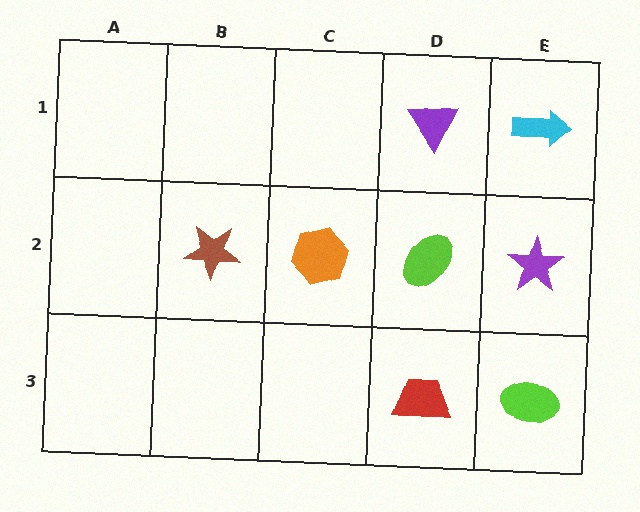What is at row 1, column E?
A cyan arrow.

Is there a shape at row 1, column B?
No, that cell is empty.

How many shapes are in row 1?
2 shapes.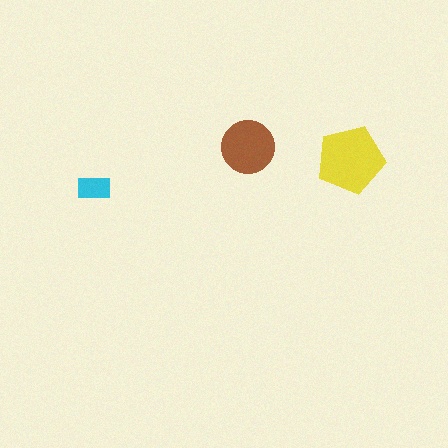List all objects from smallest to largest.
The cyan rectangle, the brown circle, the yellow pentagon.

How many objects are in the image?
There are 3 objects in the image.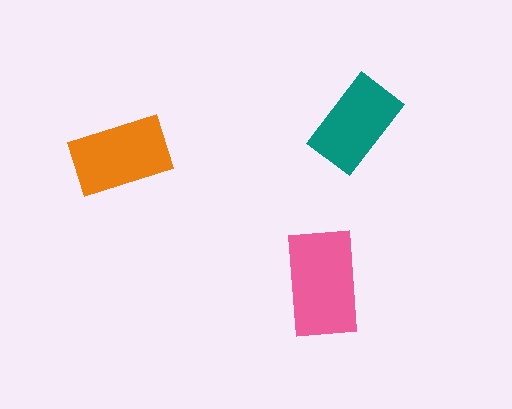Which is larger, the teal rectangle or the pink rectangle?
The pink one.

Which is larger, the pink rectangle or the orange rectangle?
The pink one.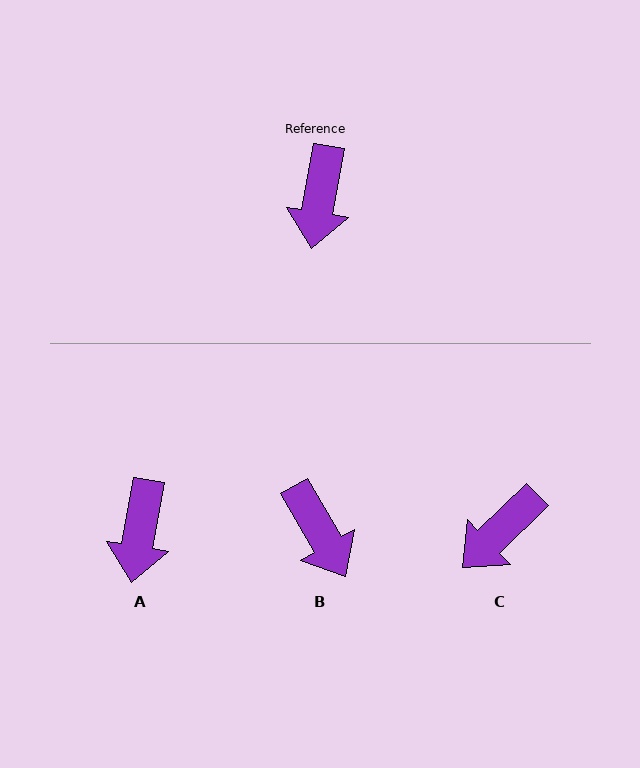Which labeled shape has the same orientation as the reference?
A.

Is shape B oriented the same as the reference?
No, it is off by about 39 degrees.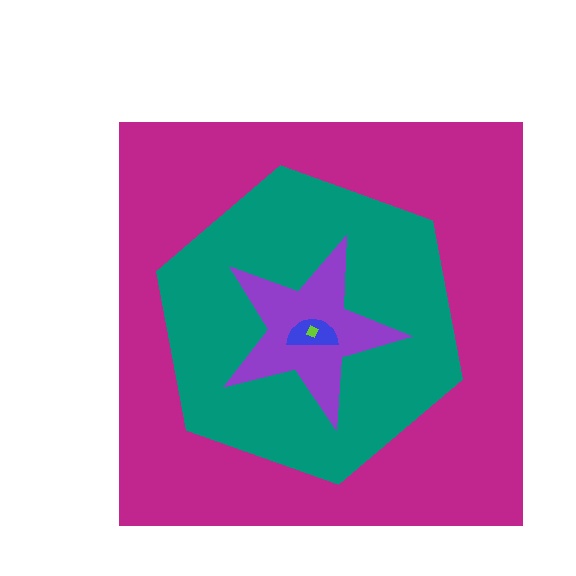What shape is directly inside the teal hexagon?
The purple star.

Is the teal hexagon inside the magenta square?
Yes.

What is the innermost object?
The lime diamond.